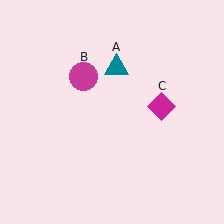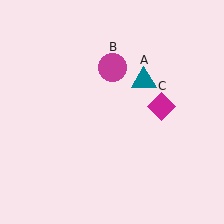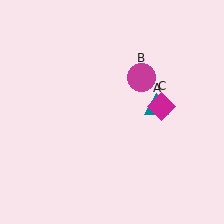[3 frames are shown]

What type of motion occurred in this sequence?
The teal triangle (object A), magenta circle (object B) rotated clockwise around the center of the scene.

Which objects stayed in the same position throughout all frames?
Magenta diamond (object C) remained stationary.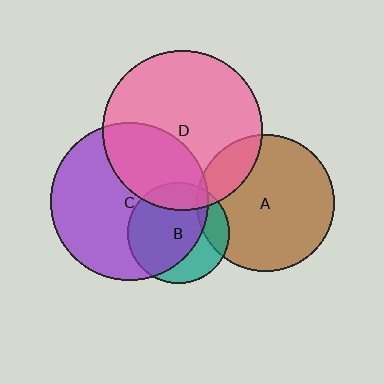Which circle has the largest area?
Circle D (pink).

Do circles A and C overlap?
Yes.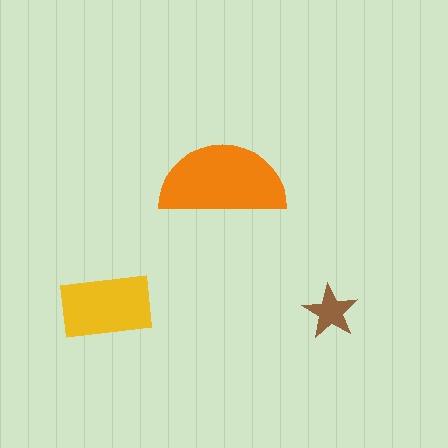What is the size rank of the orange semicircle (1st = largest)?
1st.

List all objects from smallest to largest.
The brown star, the yellow rectangle, the orange semicircle.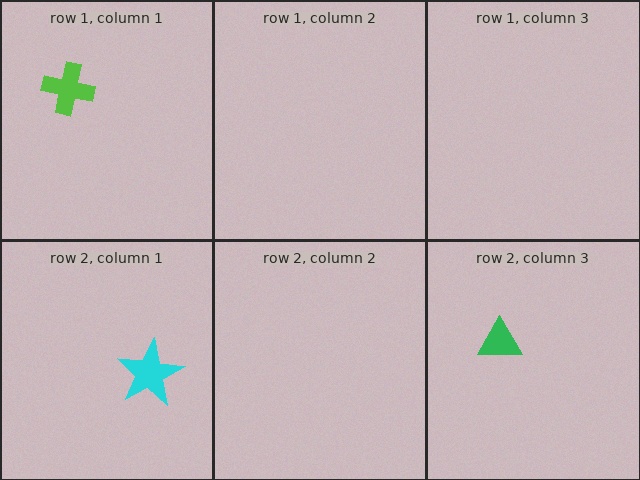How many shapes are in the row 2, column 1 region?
1.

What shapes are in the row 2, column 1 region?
The cyan star.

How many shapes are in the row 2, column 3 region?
1.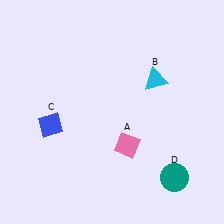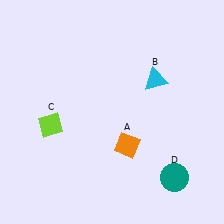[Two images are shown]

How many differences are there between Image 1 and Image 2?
There are 2 differences between the two images.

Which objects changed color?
A changed from pink to orange. C changed from blue to lime.